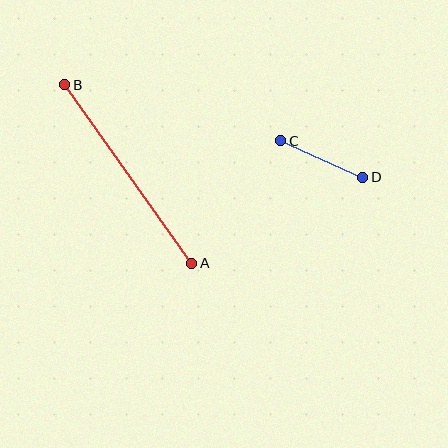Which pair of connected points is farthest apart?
Points A and B are farthest apart.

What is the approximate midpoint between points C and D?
The midpoint is at approximately (322, 159) pixels.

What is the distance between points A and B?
The distance is approximately 219 pixels.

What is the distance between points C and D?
The distance is approximately 90 pixels.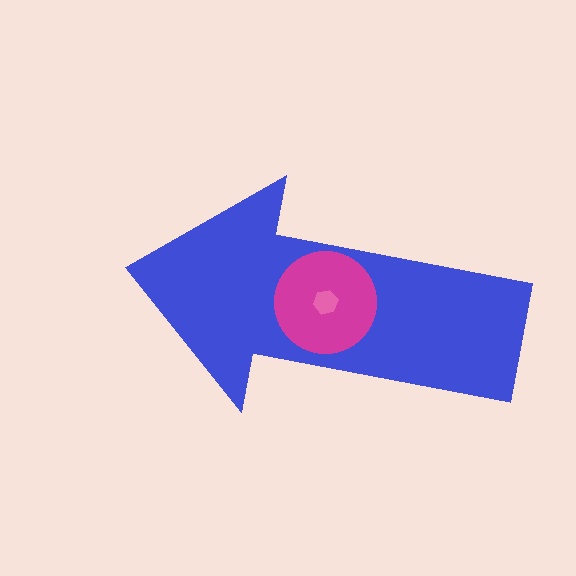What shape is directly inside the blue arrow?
The magenta circle.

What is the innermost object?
The pink hexagon.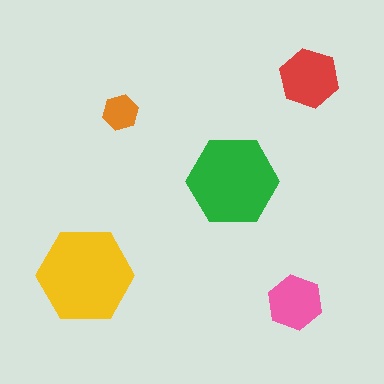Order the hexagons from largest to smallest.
the yellow one, the green one, the red one, the pink one, the orange one.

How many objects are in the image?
There are 5 objects in the image.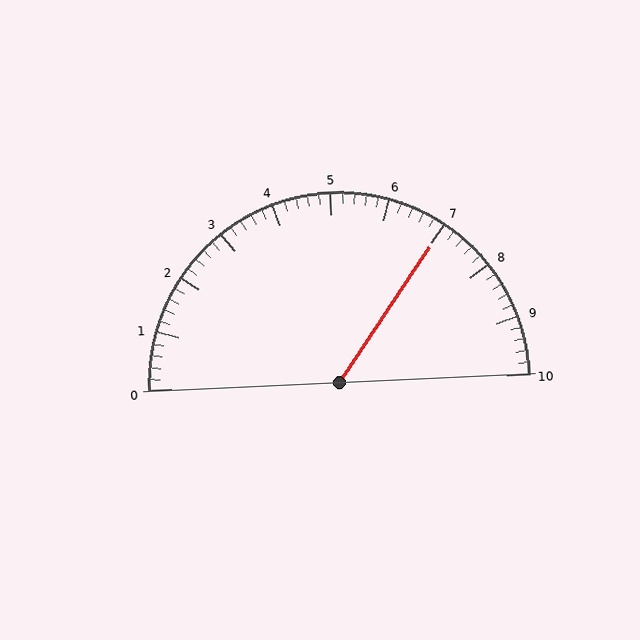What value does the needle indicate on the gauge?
The needle indicates approximately 7.0.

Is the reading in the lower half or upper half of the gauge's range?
The reading is in the upper half of the range (0 to 10).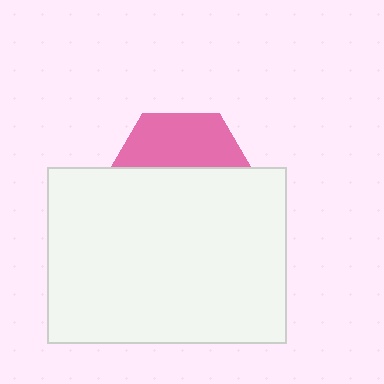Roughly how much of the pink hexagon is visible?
A small part of it is visible (roughly 38%).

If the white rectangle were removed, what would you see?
You would see the complete pink hexagon.